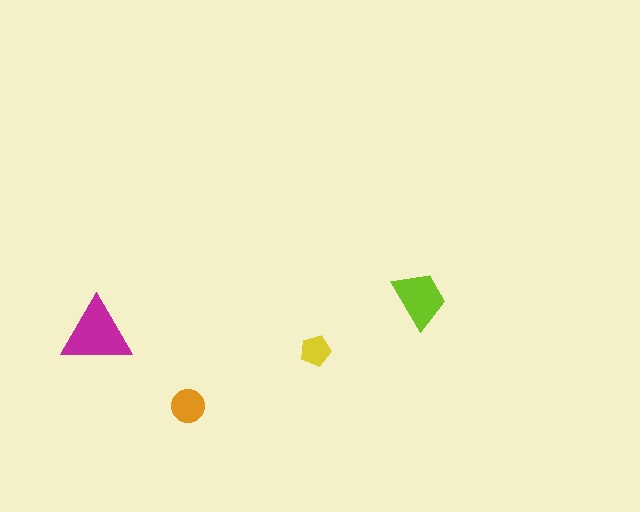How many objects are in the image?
There are 4 objects in the image.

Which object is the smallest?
The yellow pentagon.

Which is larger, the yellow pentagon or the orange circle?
The orange circle.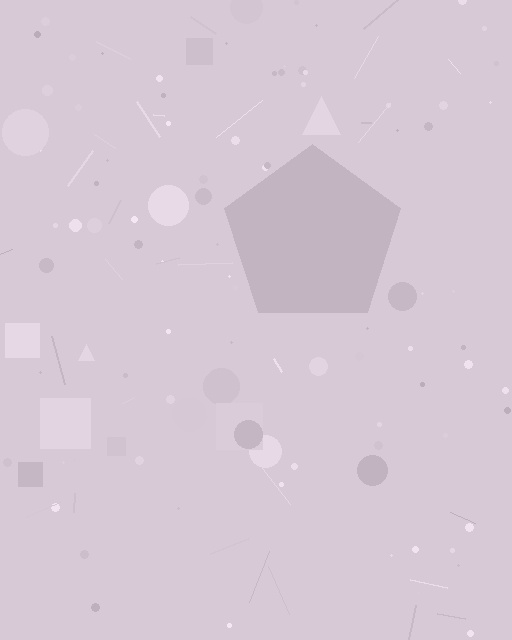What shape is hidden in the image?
A pentagon is hidden in the image.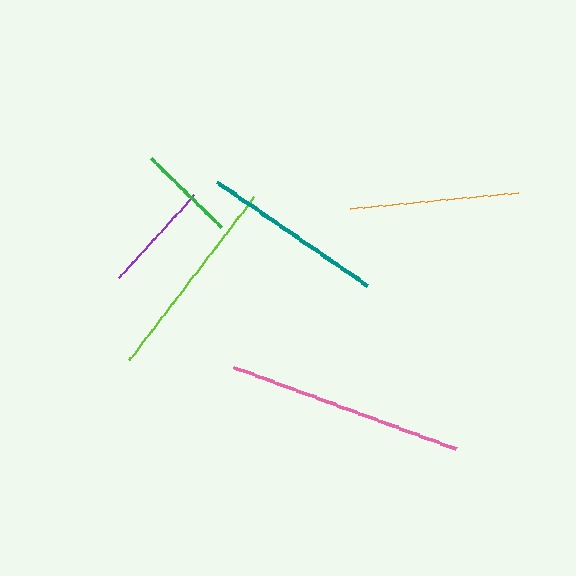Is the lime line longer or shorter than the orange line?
The lime line is longer than the orange line.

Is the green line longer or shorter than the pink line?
The pink line is longer than the green line.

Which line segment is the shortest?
The green line is the shortest at approximately 97 pixels.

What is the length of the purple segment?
The purple segment is approximately 112 pixels long.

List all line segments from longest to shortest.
From longest to shortest: pink, lime, teal, orange, purple, green.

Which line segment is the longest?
The pink line is the longest at approximately 236 pixels.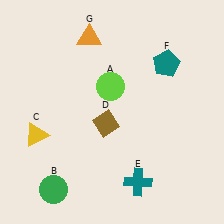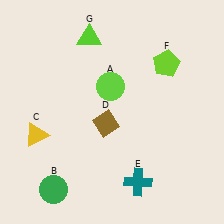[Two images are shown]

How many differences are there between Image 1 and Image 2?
There are 2 differences between the two images.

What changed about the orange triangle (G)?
In Image 1, G is orange. In Image 2, it changed to lime.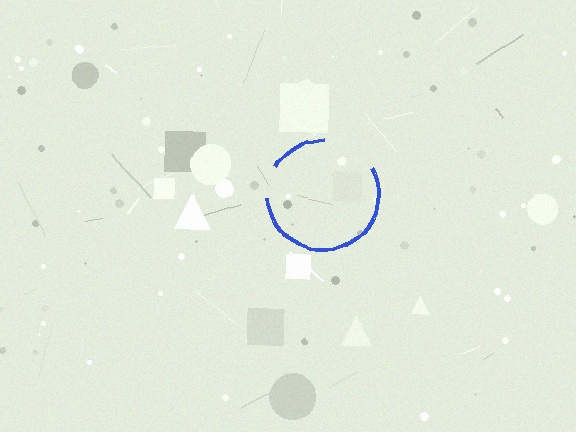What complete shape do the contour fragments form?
The contour fragments form a circle.